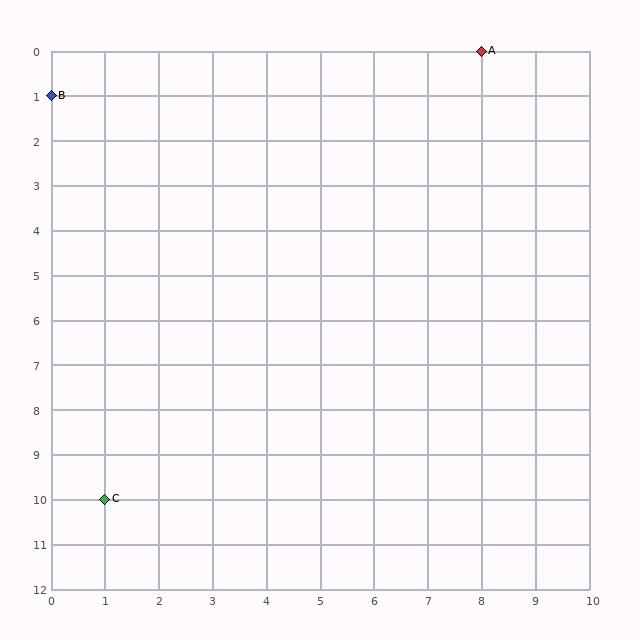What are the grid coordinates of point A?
Point A is at grid coordinates (8, 0).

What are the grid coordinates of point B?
Point B is at grid coordinates (0, 1).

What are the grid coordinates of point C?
Point C is at grid coordinates (1, 10).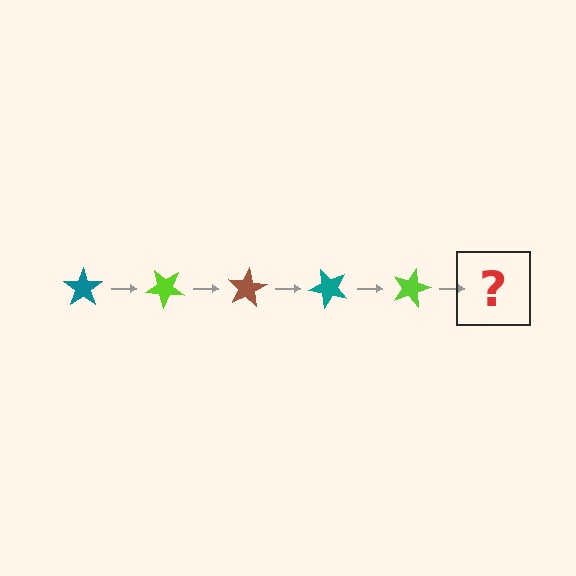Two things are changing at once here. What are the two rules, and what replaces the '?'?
The two rules are that it rotates 40 degrees each step and the color cycles through teal, lime, and brown. The '?' should be a brown star, rotated 200 degrees from the start.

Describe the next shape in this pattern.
It should be a brown star, rotated 200 degrees from the start.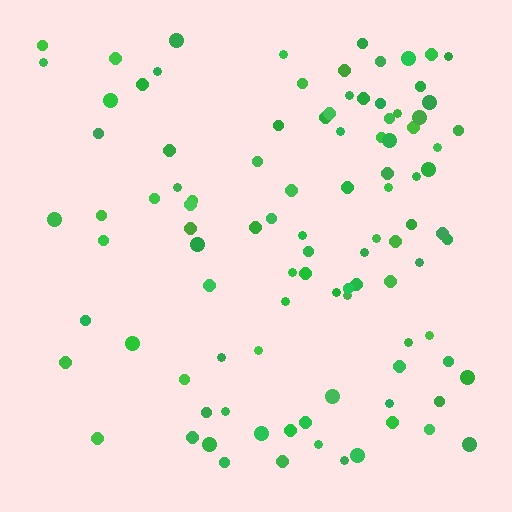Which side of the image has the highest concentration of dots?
The right.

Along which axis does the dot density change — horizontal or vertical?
Horizontal.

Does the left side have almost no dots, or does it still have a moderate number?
Still a moderate number, just noticeably fewer than the right.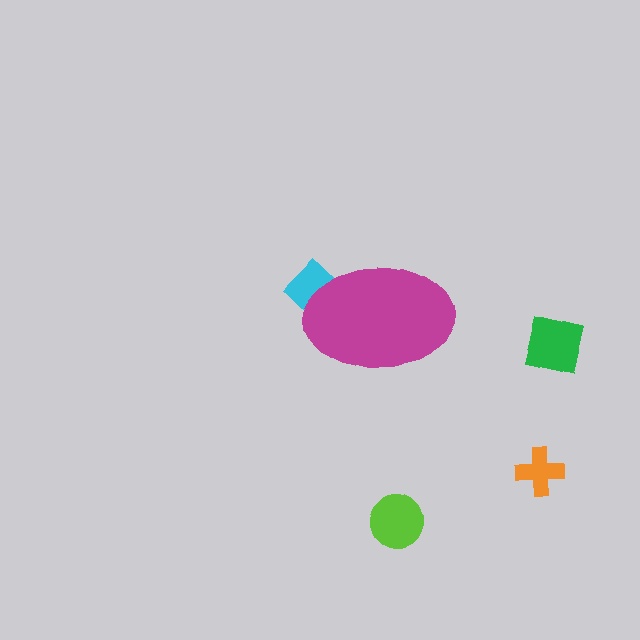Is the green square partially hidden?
No, the green square is fully visible.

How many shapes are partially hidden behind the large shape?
1 shape is partially hidden.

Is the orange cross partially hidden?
No, the orange cross is fully visible.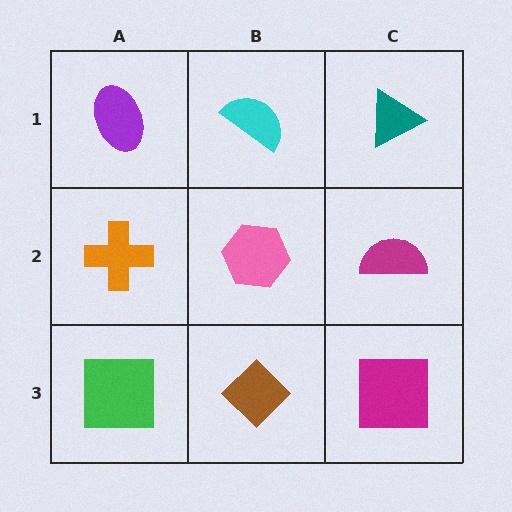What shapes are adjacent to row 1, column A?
An orange cross (row 2, column A), a cyan semicircle (row 1, column B).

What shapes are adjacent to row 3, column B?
A pink hexagon (row 2, column B), a green square (row 3, column A), a magenta square (row 3, column C).